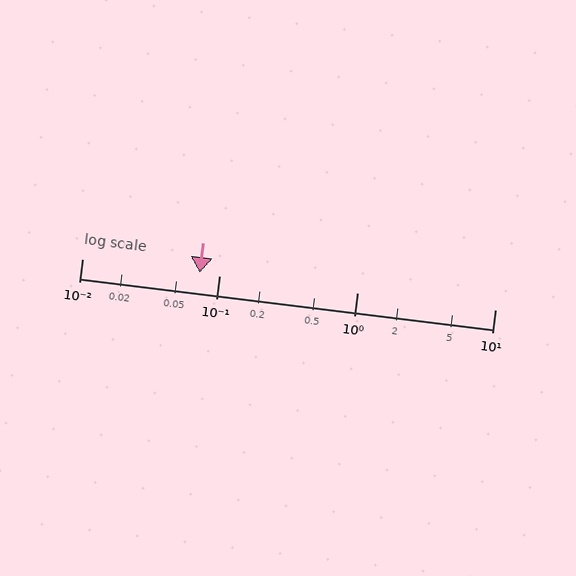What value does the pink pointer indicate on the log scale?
The pointer indicates approximately 0.071.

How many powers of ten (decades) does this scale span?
The scale spans 3 decades, from 0.01 to 10.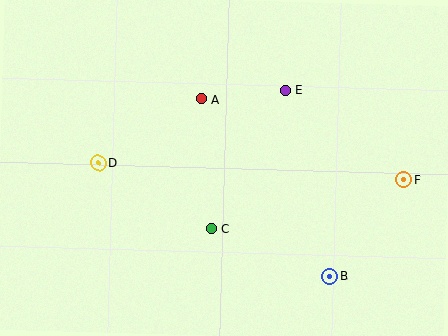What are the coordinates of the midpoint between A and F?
The midpoint between A and F is at (302, 140).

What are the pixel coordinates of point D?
Point D is at (99, 163).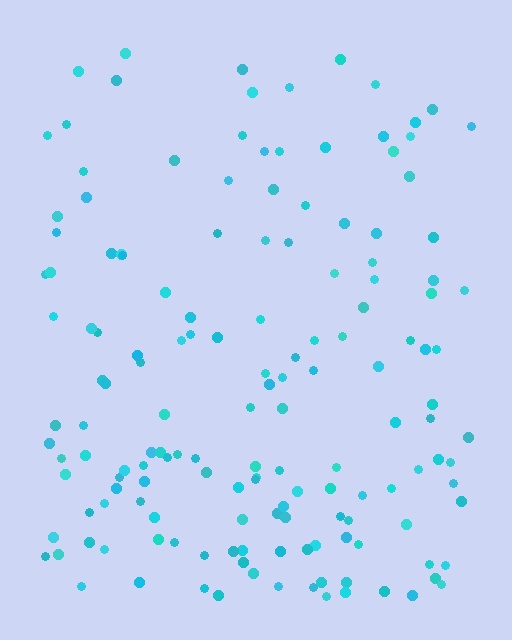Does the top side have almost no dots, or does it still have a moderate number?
Still a moderate number, just noticeably fewer than the bottom.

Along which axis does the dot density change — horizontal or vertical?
Vertical.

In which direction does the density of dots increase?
From top to bottom, with the bottom side densest.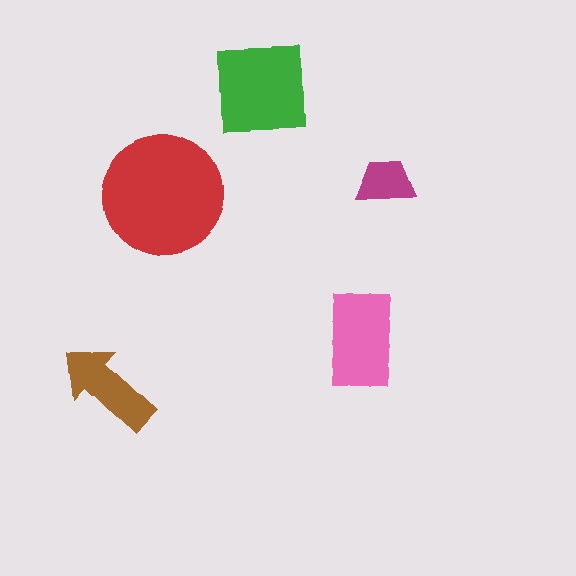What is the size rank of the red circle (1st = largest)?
1st.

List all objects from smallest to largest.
The magenta trapezoid, the brown arrow, the pink rectangle, the green square, the red circle.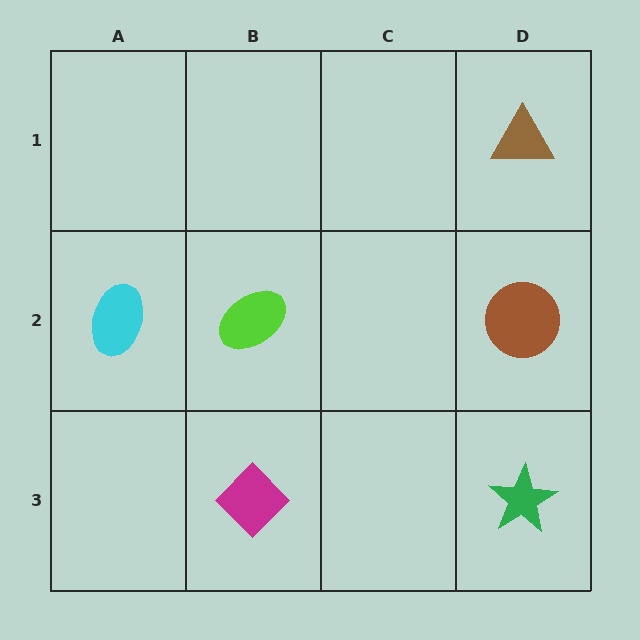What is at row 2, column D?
A brown circle.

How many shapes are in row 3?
2 shapes.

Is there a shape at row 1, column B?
No, that cell is empty.